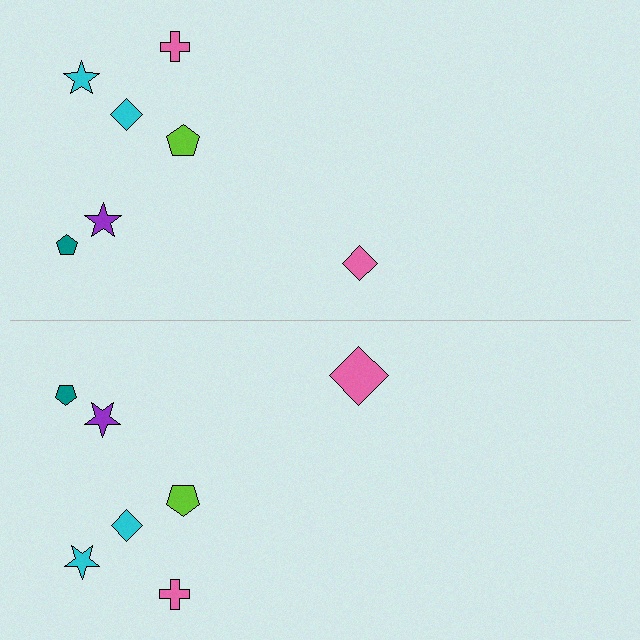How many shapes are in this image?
There are 14 shapes in this image.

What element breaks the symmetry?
The pink diamond on the bottom side has a different size than its mirror counterpart.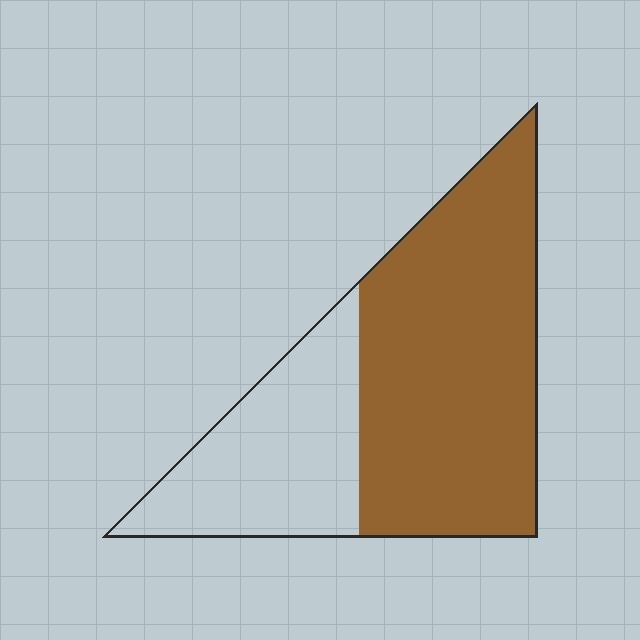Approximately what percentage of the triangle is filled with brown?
Approximately 65%.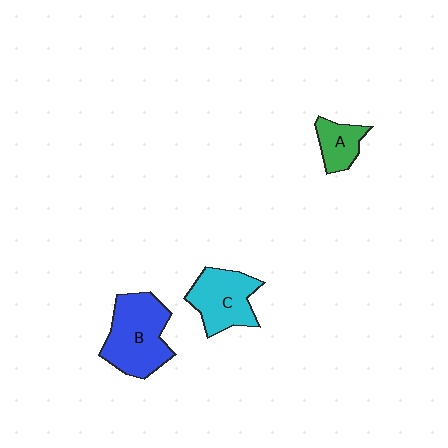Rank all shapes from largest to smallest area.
From largest to smallest: B (blue), C (cyan), A (green).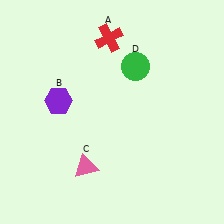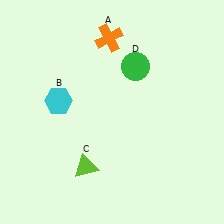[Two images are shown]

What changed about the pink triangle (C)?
In Image 1, C is pink. In Image 2, it changed to lime.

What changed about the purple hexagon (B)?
In Image 1, B is purple. In Image 2, it changed to cyan.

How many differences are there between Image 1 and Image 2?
There are 3 differences between the two images.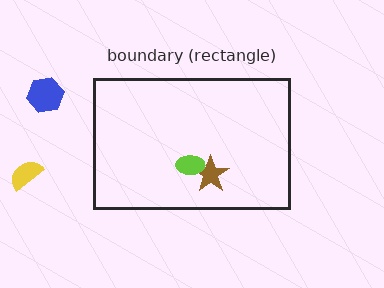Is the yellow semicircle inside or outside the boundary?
Outside.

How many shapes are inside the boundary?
2 inside, 2 outside.